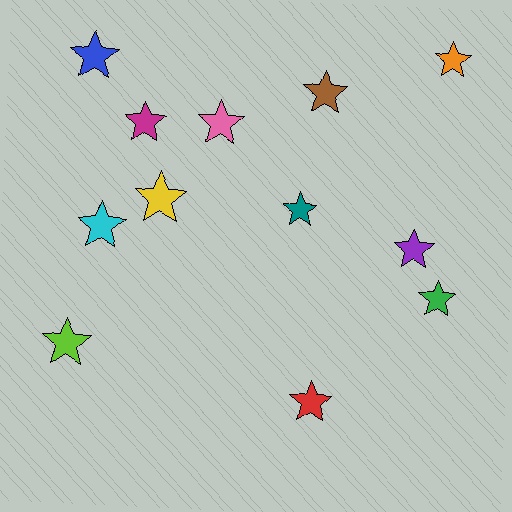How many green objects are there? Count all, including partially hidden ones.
There is 1 green object.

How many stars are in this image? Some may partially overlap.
There are 12 stars.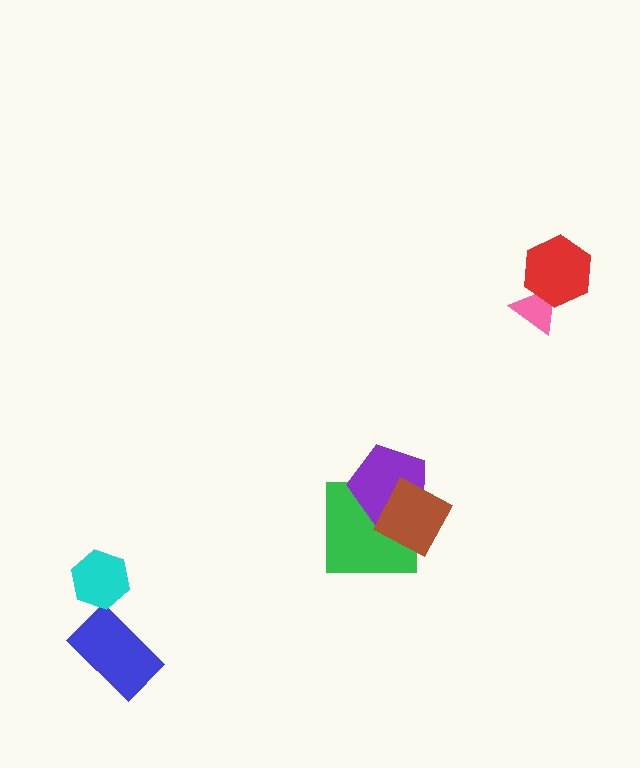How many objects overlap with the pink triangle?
1 object overlaps with the pink triangle.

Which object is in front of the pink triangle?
The red hexagon is in front of the pink triangle.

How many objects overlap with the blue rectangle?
0 objects overlap with the blue rectangle.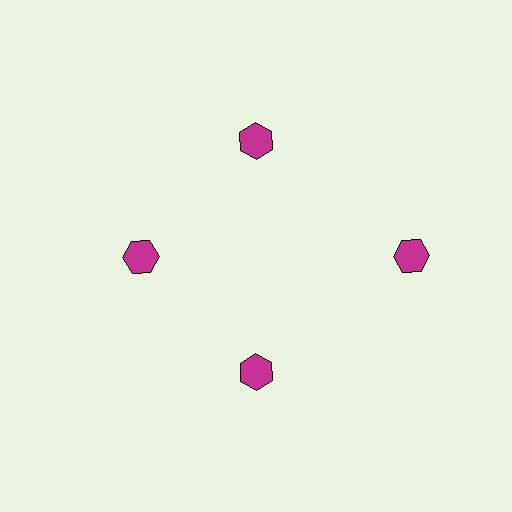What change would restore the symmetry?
The symmetry would be restored by moving it inward, back onto the ring so that all 4 hexagons sit at equal angles and equal distance from the center.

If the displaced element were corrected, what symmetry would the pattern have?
It would have 4-fold rotational symmetry — the pattern would map onto itself every 90 degrees.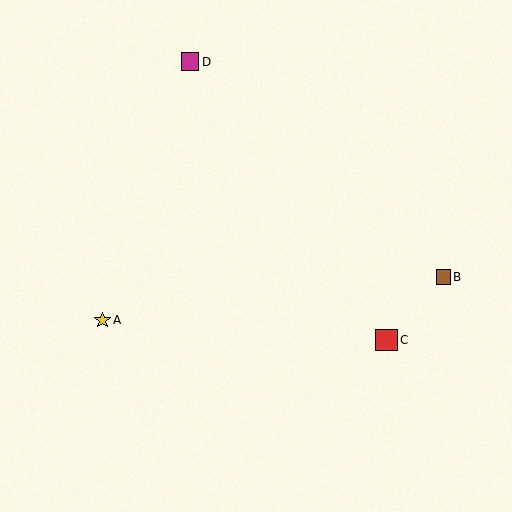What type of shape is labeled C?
Shape C is a red square.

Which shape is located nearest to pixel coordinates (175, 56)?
The magenta square (labeled D) at (190, 62) is nearest to that location.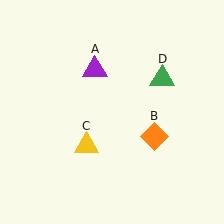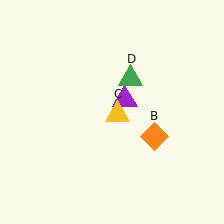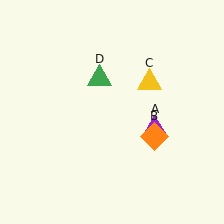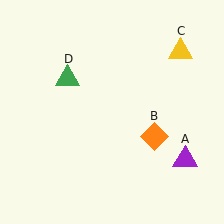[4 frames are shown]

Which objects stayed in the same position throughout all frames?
Orange diamond (object B) remained stationary.